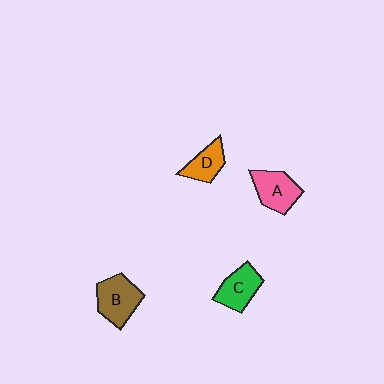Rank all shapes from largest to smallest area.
From largest to smallest: B (brown), A (pink), C (green), D (orange).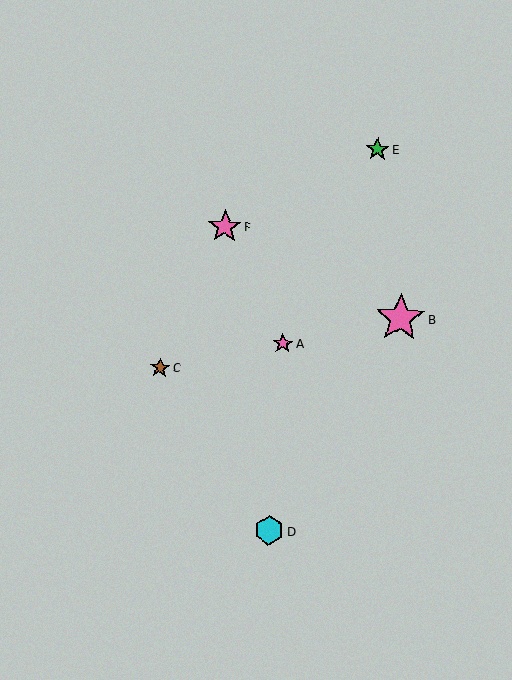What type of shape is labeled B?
Shape B is a pink star.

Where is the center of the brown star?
The center of the brown star is at (160, 368).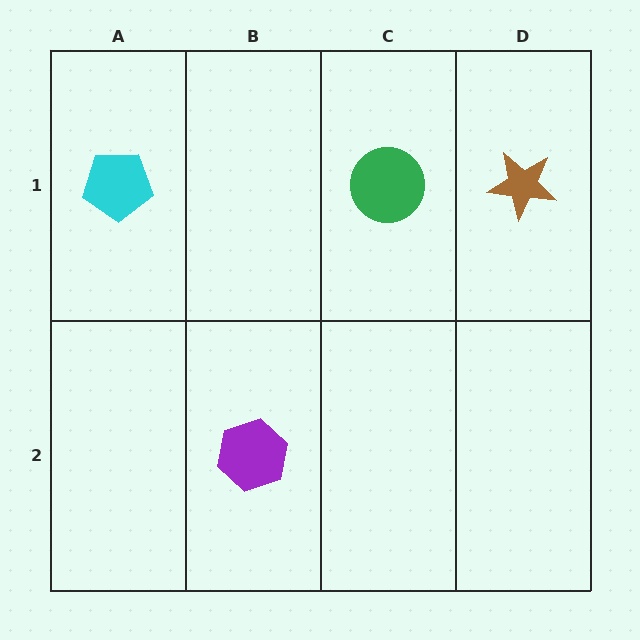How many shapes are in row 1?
3 shapes.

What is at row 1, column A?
A cyan pentagon.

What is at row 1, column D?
A brown star.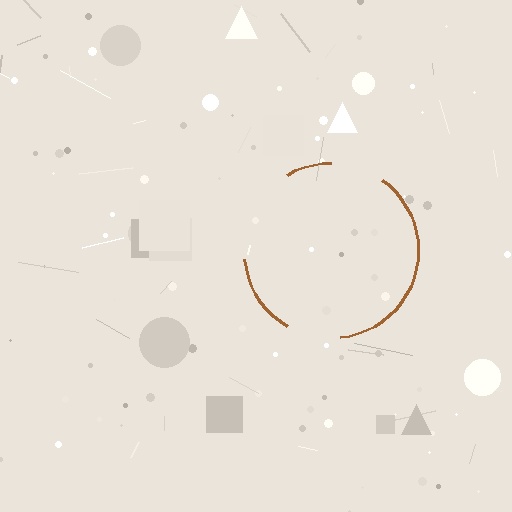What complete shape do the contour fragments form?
The contour fragments form a circle.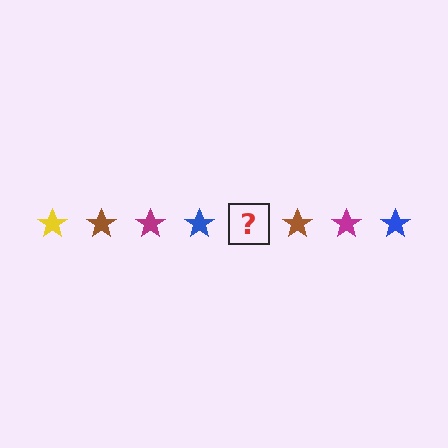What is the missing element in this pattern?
The missing element is a yellow star.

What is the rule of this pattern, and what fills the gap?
The rule is that the pattern cycles through yellow, brown, magenta, blue stars. The gap should be filled with a yellow star.